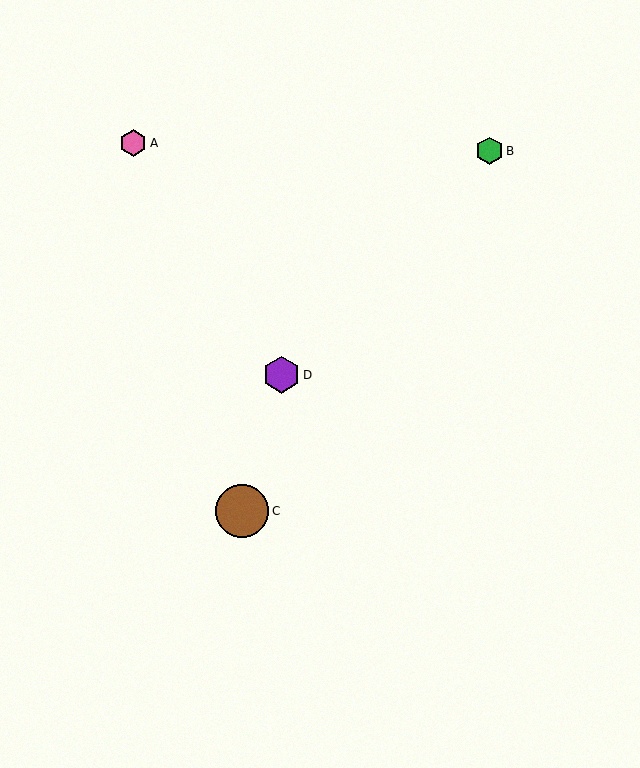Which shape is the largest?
The brown circle (labeled C) is the largest.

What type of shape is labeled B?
Shape B is a green hexagon.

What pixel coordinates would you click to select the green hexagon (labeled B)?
Click at (490, 151) to select the green hexagon B.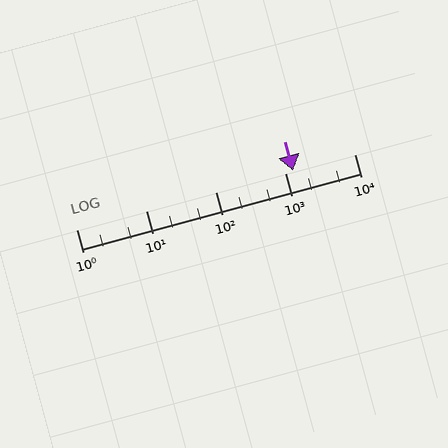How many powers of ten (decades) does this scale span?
The scale spans 4 decades, from 1 to 10000.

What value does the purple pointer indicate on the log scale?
The pointer indicates approximately 1300.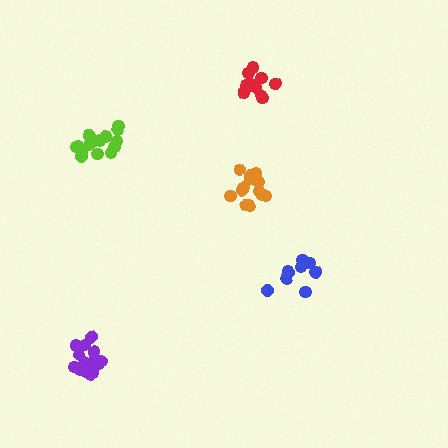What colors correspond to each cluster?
The clusters are colored: blue, purple, red, orange, lime.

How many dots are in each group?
Group 1: 10 dots, Group 2: 16 dots, Group 3: 12 dots, Group 4: 16 dots, Group 5: 16 dots (70 total).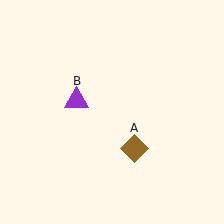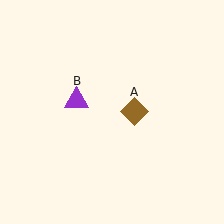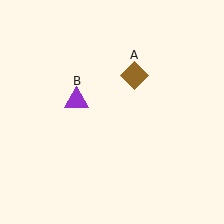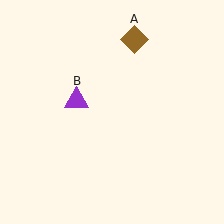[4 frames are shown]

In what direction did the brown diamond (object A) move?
The brown diamond (object A) moved up.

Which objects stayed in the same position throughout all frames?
Purple triangle (object B) remained stationary.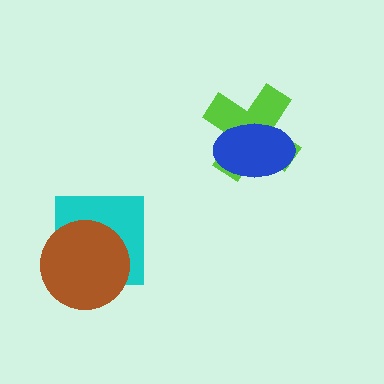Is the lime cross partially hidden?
Yes, it is partially covered by another shape.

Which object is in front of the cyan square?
The brown circle is in front of the cyan square.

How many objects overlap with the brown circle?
1 object overlaps with the brown circle.